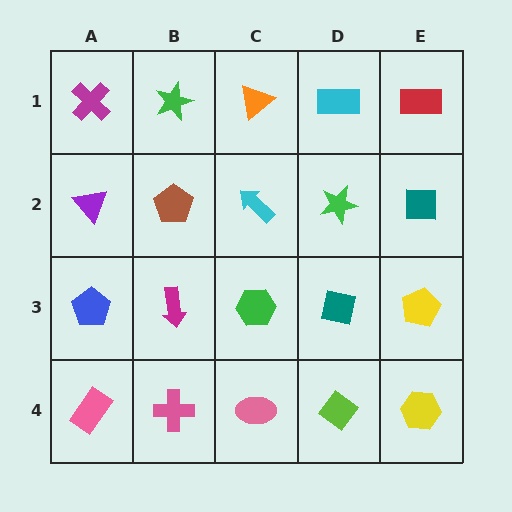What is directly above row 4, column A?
A blue pentagon.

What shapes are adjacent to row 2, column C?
An orange triangle (row 1, column C), a green hexagon (row 3, column C), a brown pentagon (row 2, column B), a green star (row 2, column D).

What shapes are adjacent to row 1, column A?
A purple triangle (row 2, column A), a green star (row 1, column B).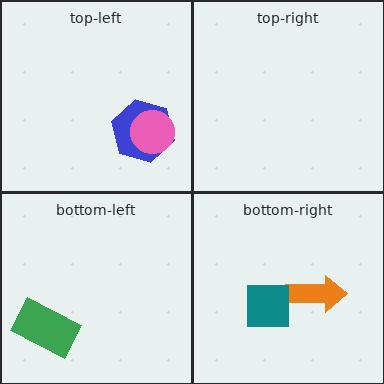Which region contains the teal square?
The bottom-right region.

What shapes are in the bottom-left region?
The green rectangle.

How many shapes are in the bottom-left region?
1.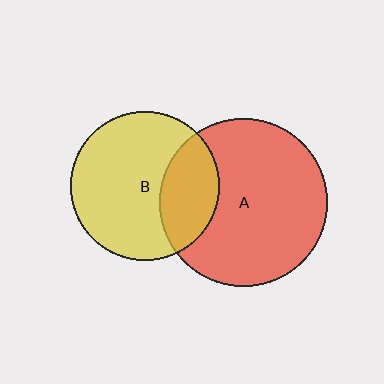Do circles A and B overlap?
Yes.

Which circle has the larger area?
Circle A (red).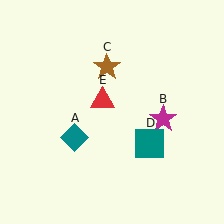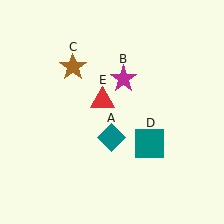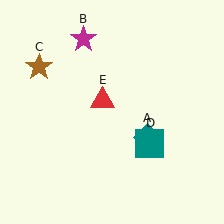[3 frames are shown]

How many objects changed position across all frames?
3 objects changed position: teal diamond (object A), magenta star (object B), brown star (object C).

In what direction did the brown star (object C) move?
The brown star (object C) moved left.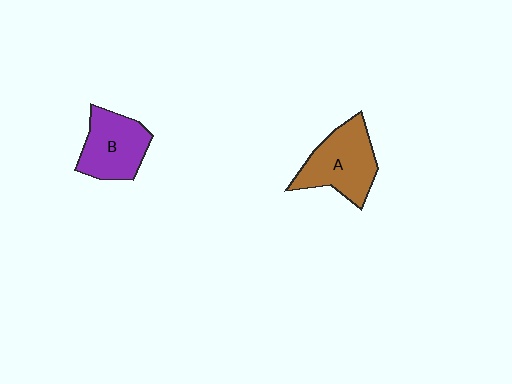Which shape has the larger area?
Shape A (brown).